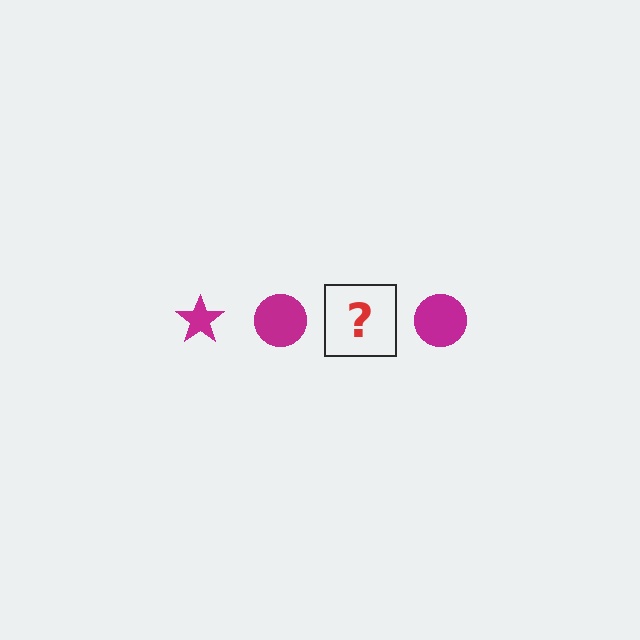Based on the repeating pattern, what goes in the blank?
The blank should be a magenta star.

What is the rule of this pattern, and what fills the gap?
The rule is that the pattern cycles through star, circle shapes in magenta. The gap should be filled with a magenta star.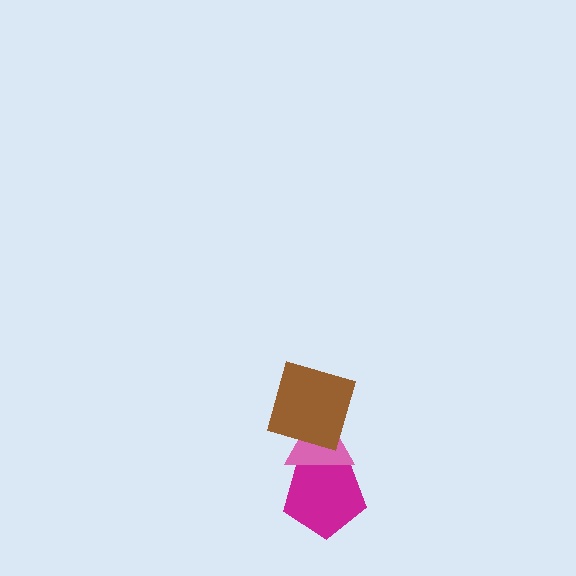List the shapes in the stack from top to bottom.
From top to bottom: the brown square, the pink triangle, the magenta pentagon.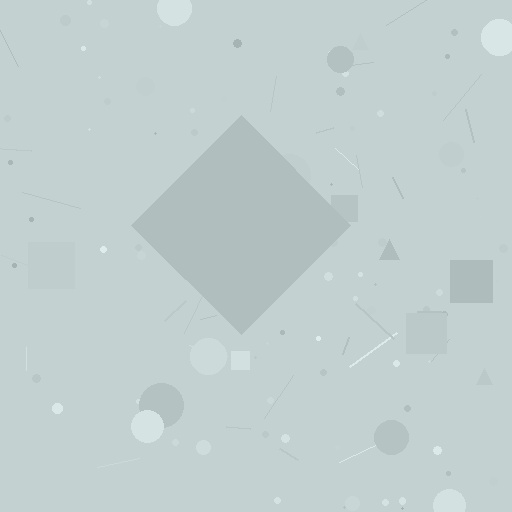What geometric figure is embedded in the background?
A diamond is embedded in the background.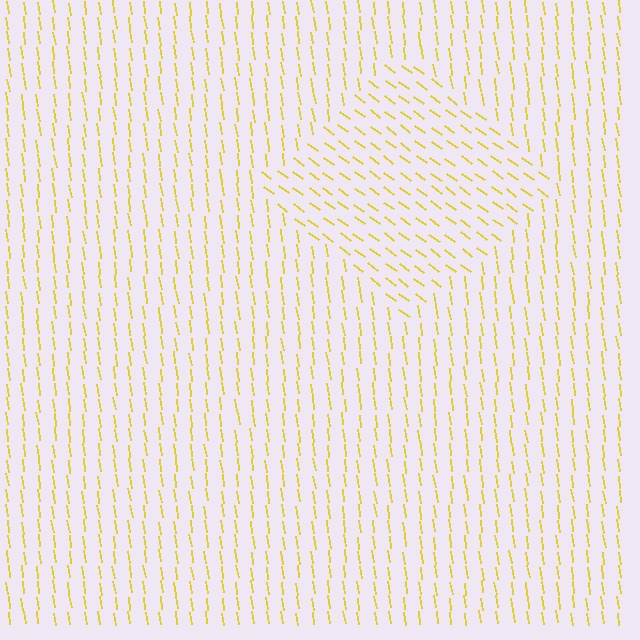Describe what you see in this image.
The image is filled with small yellow line segments. A diamond region in the image has lines oriented differently from the surrounding lines, creating a visible texture boundary.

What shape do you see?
I see a diamond.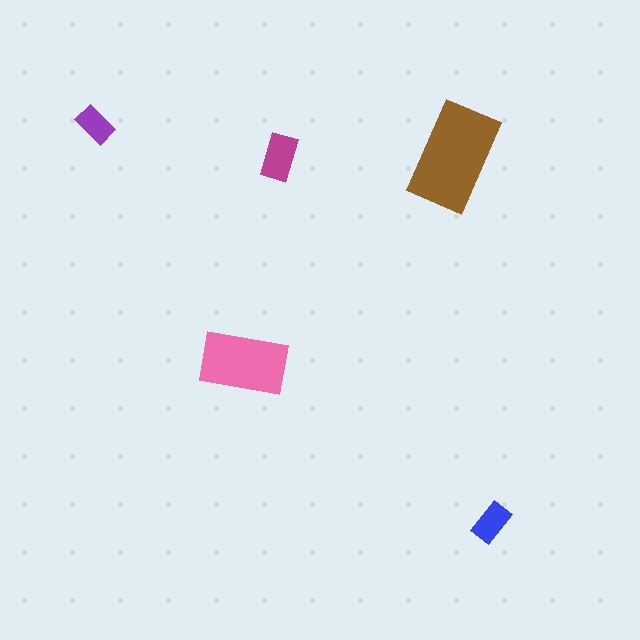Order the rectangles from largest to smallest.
the brown one, the pink one, the magenta one, the blue one, the purple one.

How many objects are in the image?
There are 5 objects in the image.